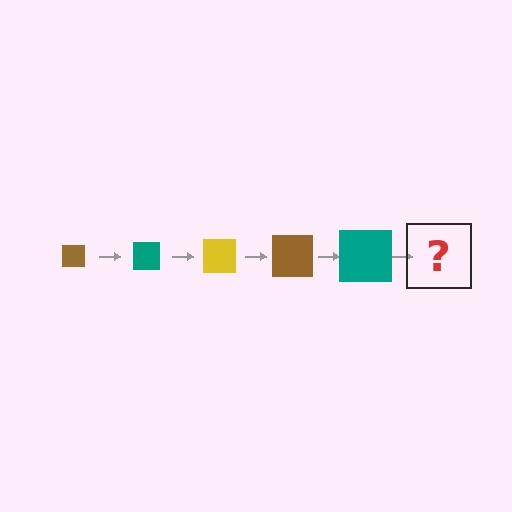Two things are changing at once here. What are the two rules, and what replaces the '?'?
The two rules are that the square grows larger each step and the color cycles through brown, teal, and yellow. The '?' should be a yellow square, larger than the previous one.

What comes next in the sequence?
The next element should be a yellow square, larger than the previous one.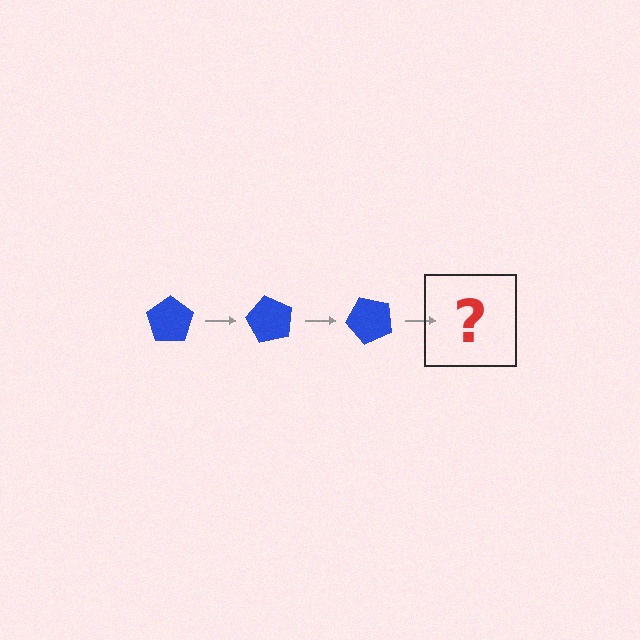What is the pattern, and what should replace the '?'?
The pattern is that the pentagon rotates 60 degrees each step. The '?' should be a blue pentagon rotated 180 degrees.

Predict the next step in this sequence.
The next step is a blue pentagon rotated 180 degrees.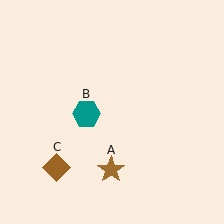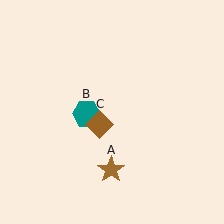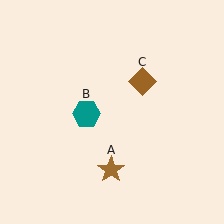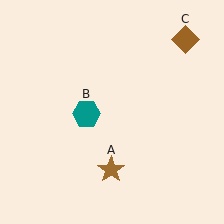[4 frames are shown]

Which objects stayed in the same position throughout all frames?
Brown star (object A) and teal hexagon (object B) remained stationary.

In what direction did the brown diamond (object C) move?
The brown diamond (object C) moved up and to the right.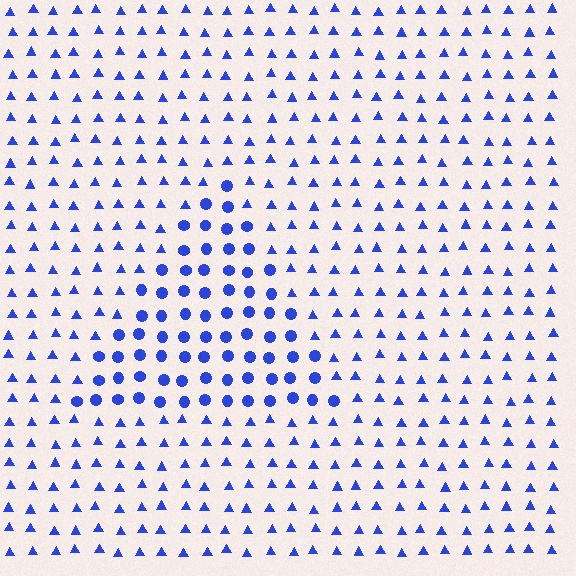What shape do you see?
I see a triangle.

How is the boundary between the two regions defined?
The boundary is defined by a change in element shape: circles inside vs. triangles outside. All elements share the same color and spacing.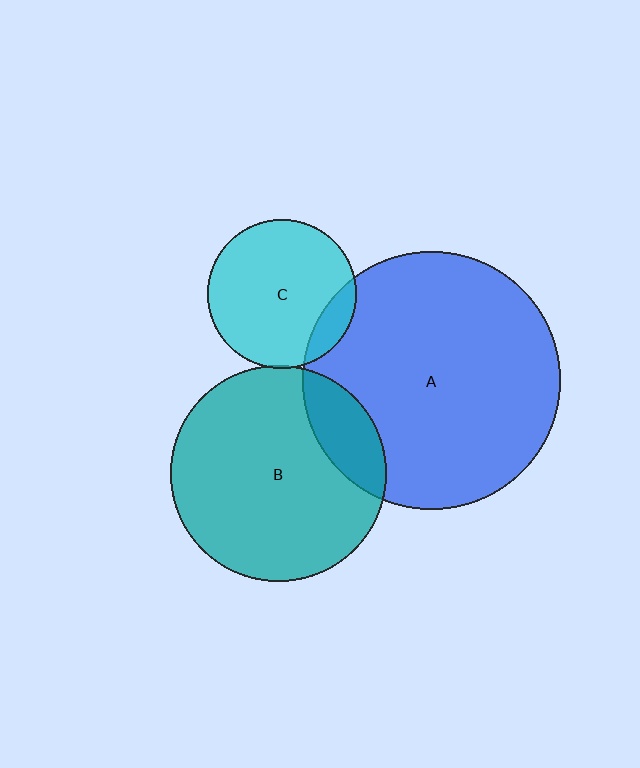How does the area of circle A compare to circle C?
Approximately 3.0 times.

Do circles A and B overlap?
Yes.